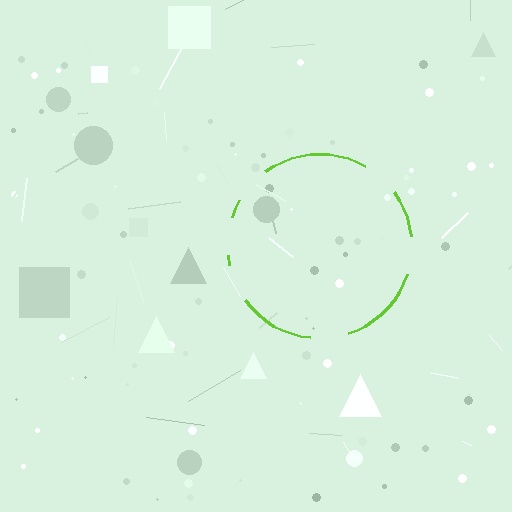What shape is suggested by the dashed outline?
The dashed outline suggests a circle.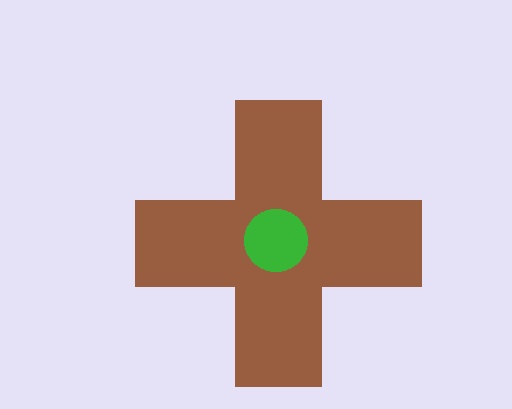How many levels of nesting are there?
2.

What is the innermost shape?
The green circle.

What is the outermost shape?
The brown cross.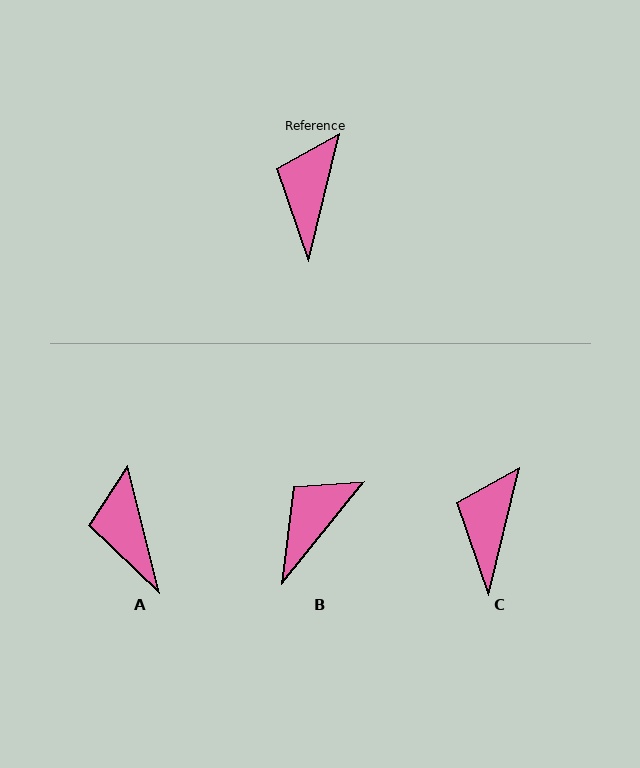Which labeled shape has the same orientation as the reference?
C.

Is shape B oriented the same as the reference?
No, it is off by about 26 degrees.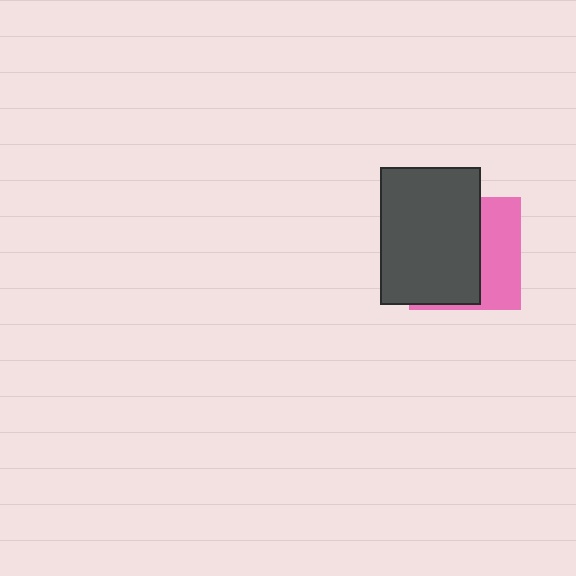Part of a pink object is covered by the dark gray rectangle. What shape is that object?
It is a square.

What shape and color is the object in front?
The object in front is a dark gray rectangle.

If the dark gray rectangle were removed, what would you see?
You would see the complete pink square.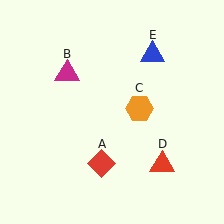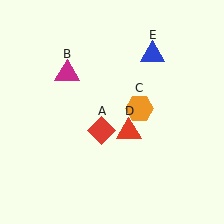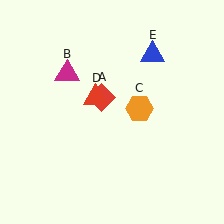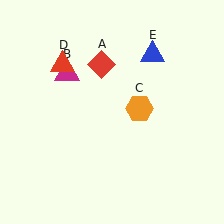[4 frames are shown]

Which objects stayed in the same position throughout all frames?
Magenta triangle (object B) and orange hexagon (object C) and blue triangle (object E) remained stationary.